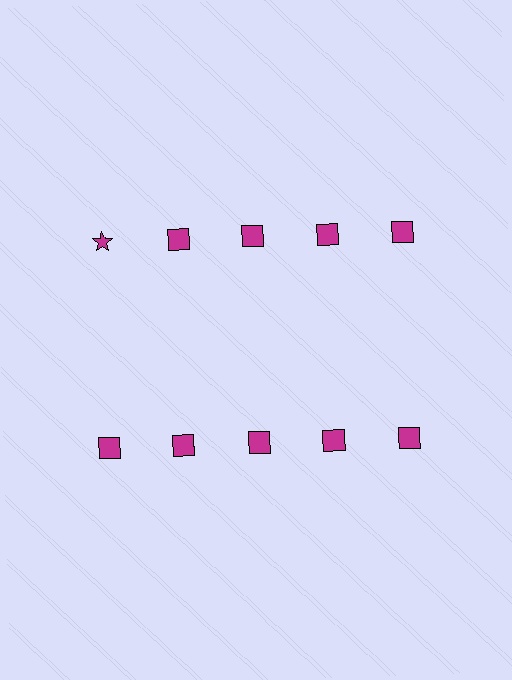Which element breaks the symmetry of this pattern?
The magenta star in the top row, leftmost column breaks the symmetry. All other shapes are magenta squares.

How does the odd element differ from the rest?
It has a different shape: star instead of square.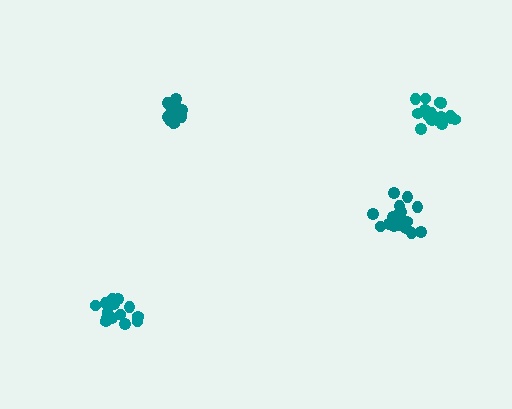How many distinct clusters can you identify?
There are 4 distinct clusters.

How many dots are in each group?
Group 1: 17 dots, Group 2: 14 dots, Group 3: 17 dots, Group 4: 14 dots (62 total).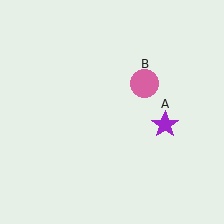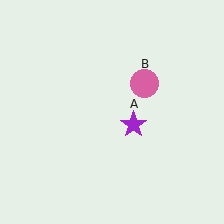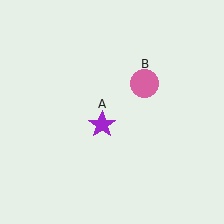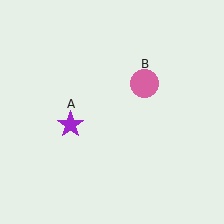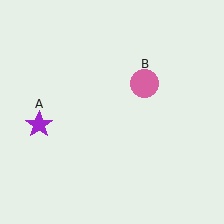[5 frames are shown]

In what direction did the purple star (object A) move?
The purple star (object A) moved left.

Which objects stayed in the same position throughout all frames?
Pink circle (object B) remained stationary.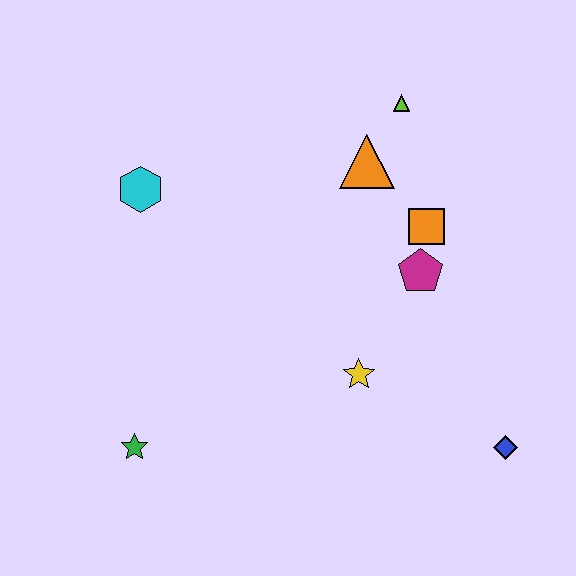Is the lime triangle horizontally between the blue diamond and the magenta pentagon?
No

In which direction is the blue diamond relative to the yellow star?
The blue diamond is to the right of the yellow star.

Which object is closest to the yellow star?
The magenta pentagon is closest to the yellow star.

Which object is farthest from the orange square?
The green star is farthest from the orange square.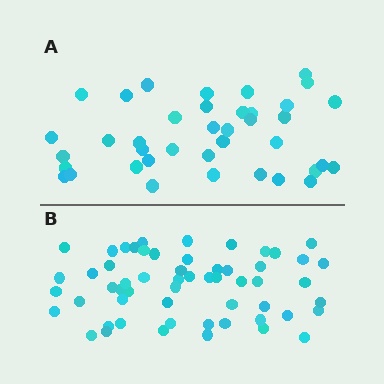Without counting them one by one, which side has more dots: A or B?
Region B (the bottom region) has more dots.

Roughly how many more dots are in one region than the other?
Region B has approximately 20 more dots than region A.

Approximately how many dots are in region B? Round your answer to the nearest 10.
About 60 dots. (The exact count is 57, which rounds to 60.)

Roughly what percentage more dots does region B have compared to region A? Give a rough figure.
About 45% more.